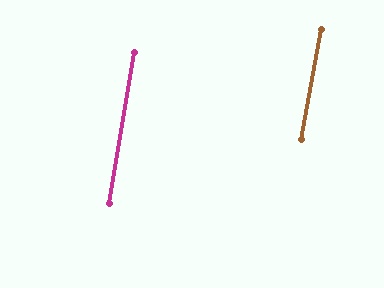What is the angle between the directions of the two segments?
Approximately 1 degree.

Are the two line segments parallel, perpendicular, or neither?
Parallel — their directions differ by only 1.1°.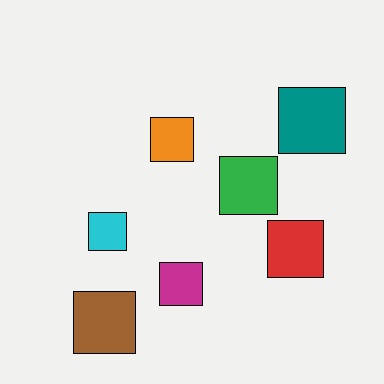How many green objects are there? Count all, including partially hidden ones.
There is 1 green object.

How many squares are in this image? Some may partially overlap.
There are 7 squares.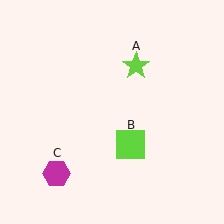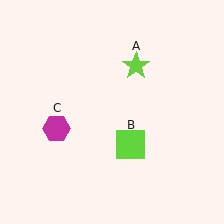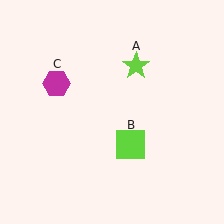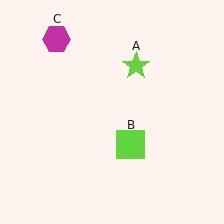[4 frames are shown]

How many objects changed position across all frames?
1 object changed position: magenta hexagon (object C).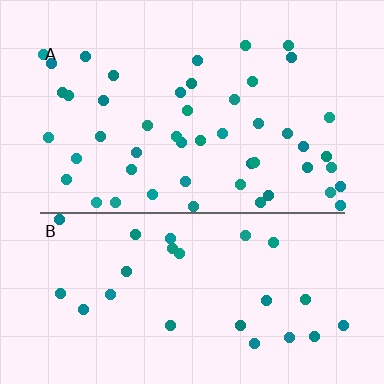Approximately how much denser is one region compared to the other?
Approximately 1.9× — region A over region B.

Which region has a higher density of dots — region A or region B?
A (the top).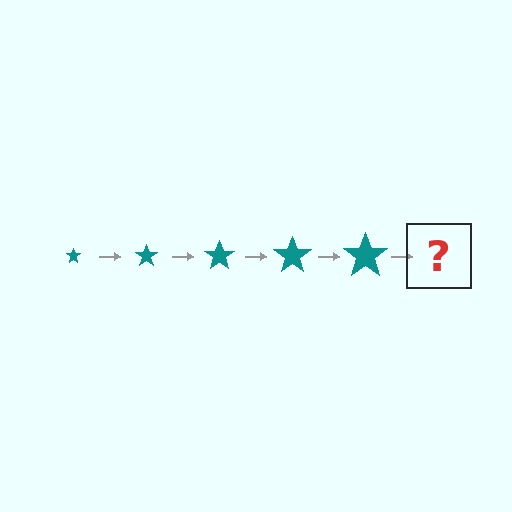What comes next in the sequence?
The next element should be a teal star, larger than the previous one.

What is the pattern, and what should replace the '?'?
The pattern is that the star gets progressively larger each step. The '?' should be a teal star, larger than the previous one.